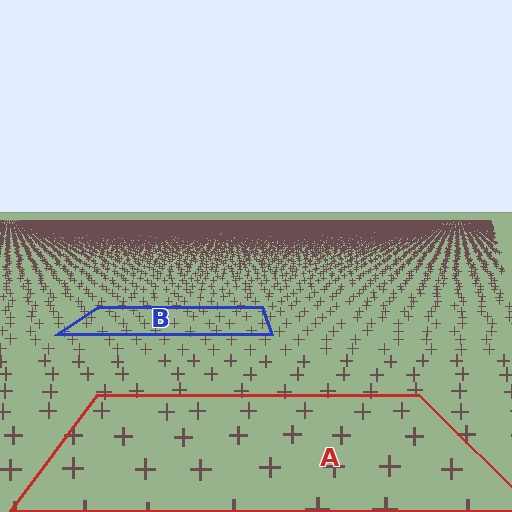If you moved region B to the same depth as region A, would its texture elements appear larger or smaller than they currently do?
They would appear larger. At a closer depth, the same texture elements are projected at a bigger on-screen size.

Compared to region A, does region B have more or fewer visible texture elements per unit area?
Region B has more texture elements per unit area — they are packed more densely because it is farther away.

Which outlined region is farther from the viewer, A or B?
Region B is farther from the viewer — the texture elements inside it appear smaller and more densely packed.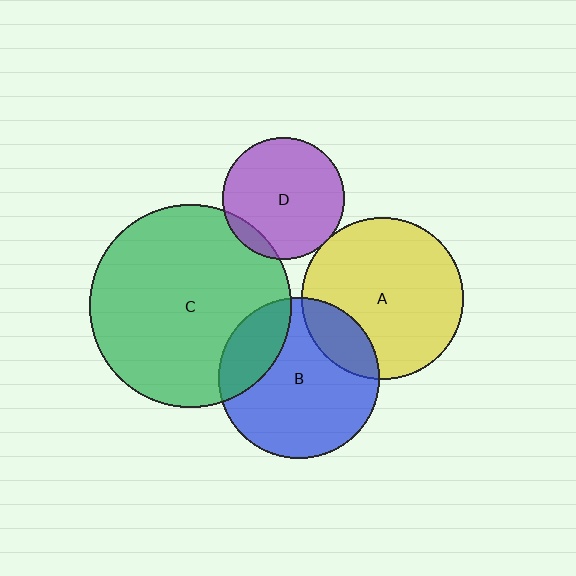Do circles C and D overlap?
Yes.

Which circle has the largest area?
Circle C (green).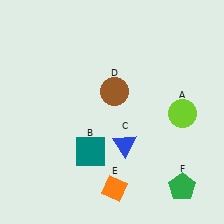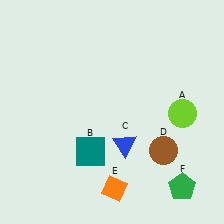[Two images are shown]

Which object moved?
The brown circle (D) moved down.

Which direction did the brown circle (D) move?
The brown circle (D) moved down.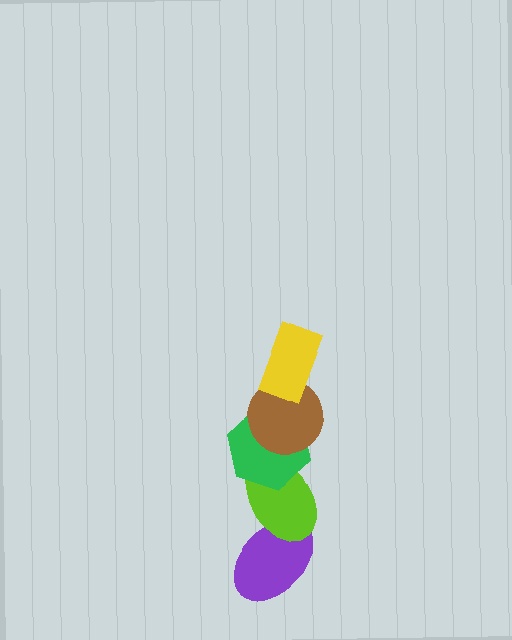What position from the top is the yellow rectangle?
The yellow rectangle is 1st from the top.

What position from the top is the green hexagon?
The green hexagon is 3rd from the top.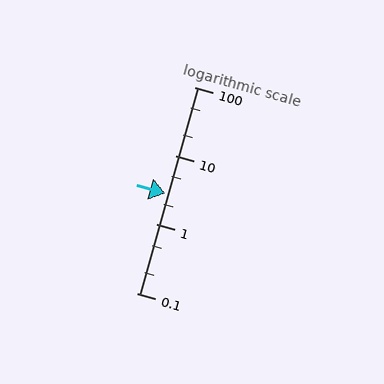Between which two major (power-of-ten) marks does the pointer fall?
The pointer is between 1 and 10.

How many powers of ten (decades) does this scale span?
The scale spans 3 decades, from 0.1 to 100.